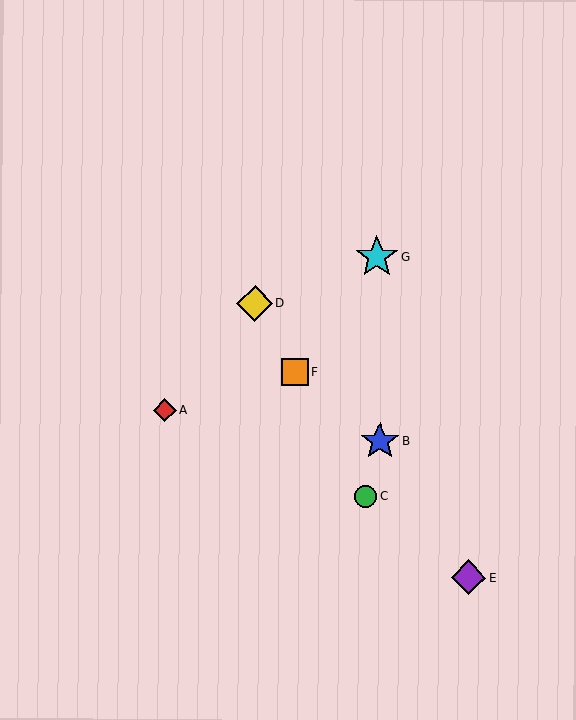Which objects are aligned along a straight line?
Objects C, D, F are aligned along a straight line.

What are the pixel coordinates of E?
Object E is at (469, 578).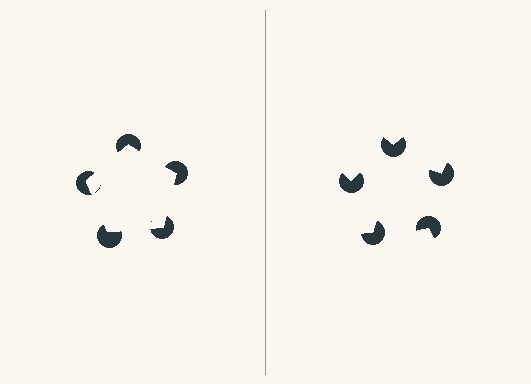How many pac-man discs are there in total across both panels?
10 — 5 on each side.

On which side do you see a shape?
An illusory pentagon appears on the left side. On the right side the wedge cuts are rotated, so no coherent shape forms.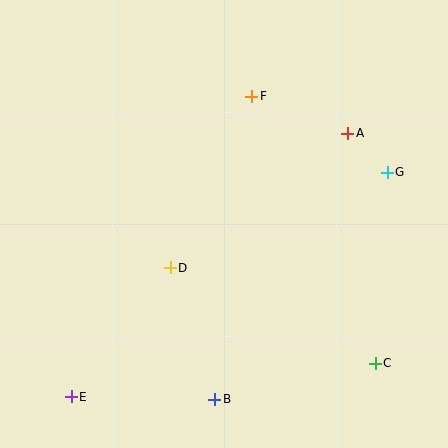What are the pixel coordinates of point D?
Point D is at (170, 268).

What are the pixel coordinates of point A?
Point A is at (348, 133).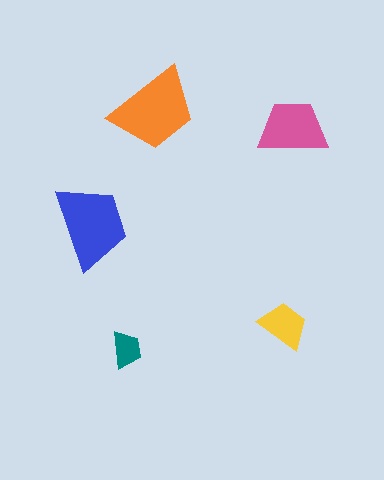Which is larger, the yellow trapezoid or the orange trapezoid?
The orange one.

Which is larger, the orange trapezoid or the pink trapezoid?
The orange one.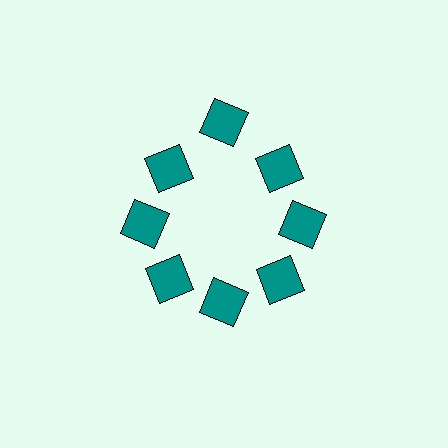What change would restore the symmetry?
The symmetry would be restored by moving it inward, back onto the ring so that all 8 squares sit at equal angles and equal distance from the center.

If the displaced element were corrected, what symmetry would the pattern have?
It would have 8-fold rotational symmetry — the pattern would map onto itself every 45 degrees.